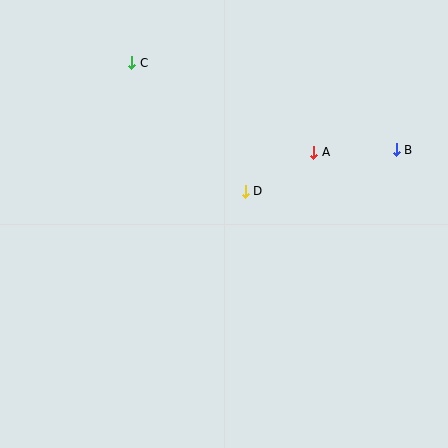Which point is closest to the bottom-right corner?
Point B is closest to the bottom-right corner.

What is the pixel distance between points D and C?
The distance between D and C is 172 pixels.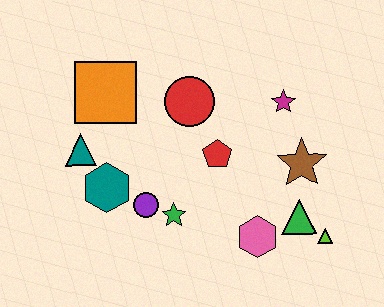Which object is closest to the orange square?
The teal triangle is closest to the orange square.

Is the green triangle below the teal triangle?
Yes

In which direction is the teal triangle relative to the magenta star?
The teal triangle is to the left of the magenta star.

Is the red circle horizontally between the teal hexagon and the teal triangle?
No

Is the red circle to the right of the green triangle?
No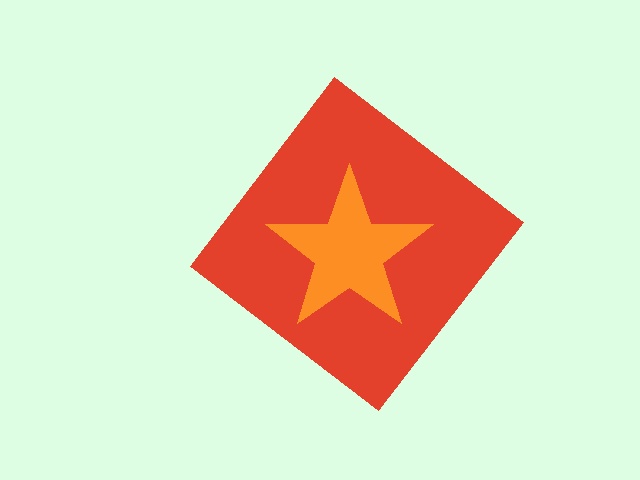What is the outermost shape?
The red diamond.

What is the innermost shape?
The orange star.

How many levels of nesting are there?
2.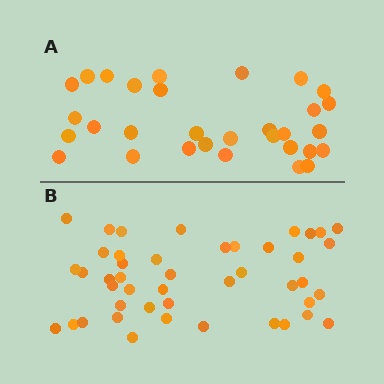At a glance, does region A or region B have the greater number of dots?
Region B (the bottom region) has more dots.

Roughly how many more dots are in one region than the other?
Region B has approximately 15 more dots than region A.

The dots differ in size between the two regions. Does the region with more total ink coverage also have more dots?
No. Region A has more total ink coverage because its dots are larger, but region B actually contains more individual dots. Total area can be misleading — the number of items is what matters here.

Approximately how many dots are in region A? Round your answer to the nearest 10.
About 30 dots. (The exact count is 31, which rounds to 30.)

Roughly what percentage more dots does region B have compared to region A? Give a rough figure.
About 45% more.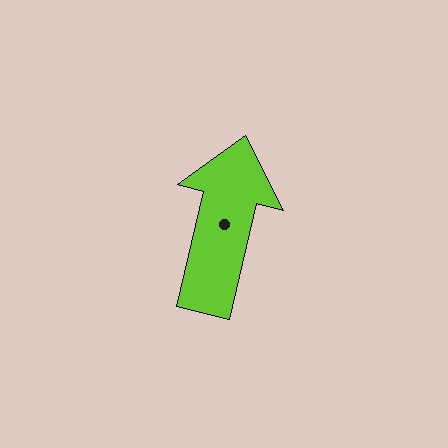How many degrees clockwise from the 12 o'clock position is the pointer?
Approximately 13 degrees.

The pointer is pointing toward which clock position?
Roughly 12 o'clock.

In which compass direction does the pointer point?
North.